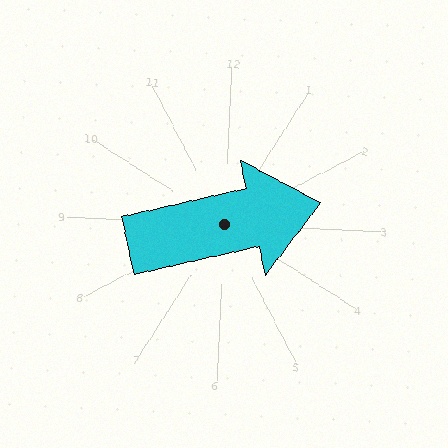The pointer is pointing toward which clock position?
Roughly 2 o'clock.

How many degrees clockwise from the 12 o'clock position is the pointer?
Approximately 75 degrees.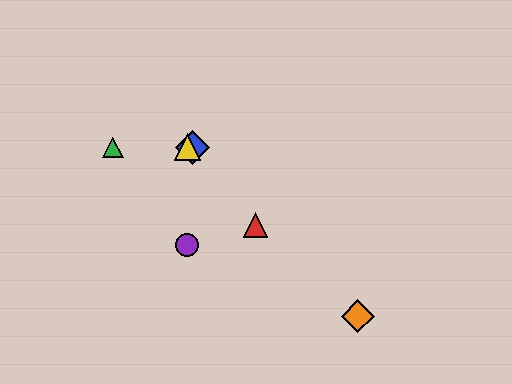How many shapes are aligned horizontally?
3 shapes (the blue diamond, the green triangle, the yellow triangle) are aligned horizontally.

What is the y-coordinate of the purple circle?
The purple circle is at y≈245.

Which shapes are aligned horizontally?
The blue diamond, the green triangle, the yellow triangle are aligned horizontally.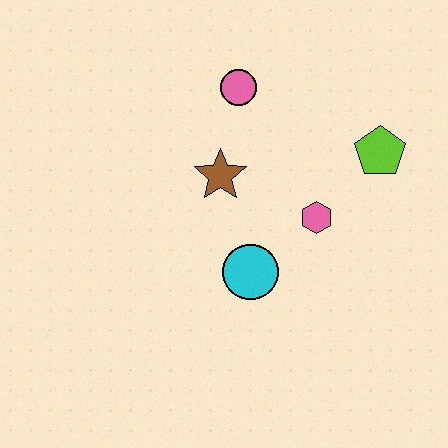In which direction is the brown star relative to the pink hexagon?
The brown star is to the left of the pink hexagon.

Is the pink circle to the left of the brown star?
No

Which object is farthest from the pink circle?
The cyan circle is farthest from the pink circle.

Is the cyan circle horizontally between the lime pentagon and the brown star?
Yes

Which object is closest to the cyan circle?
The pink hexagon is closest to the cyan circle.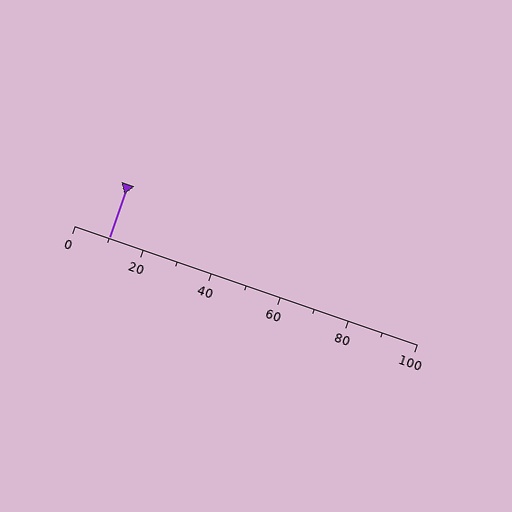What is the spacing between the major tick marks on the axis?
The major ticks are spaced 20 apart.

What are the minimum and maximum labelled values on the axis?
The axis runs from 0 to 100.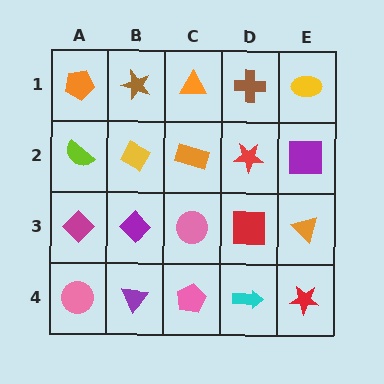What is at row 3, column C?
A pink circle.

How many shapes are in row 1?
5 shapes.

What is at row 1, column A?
An orange pentagon.